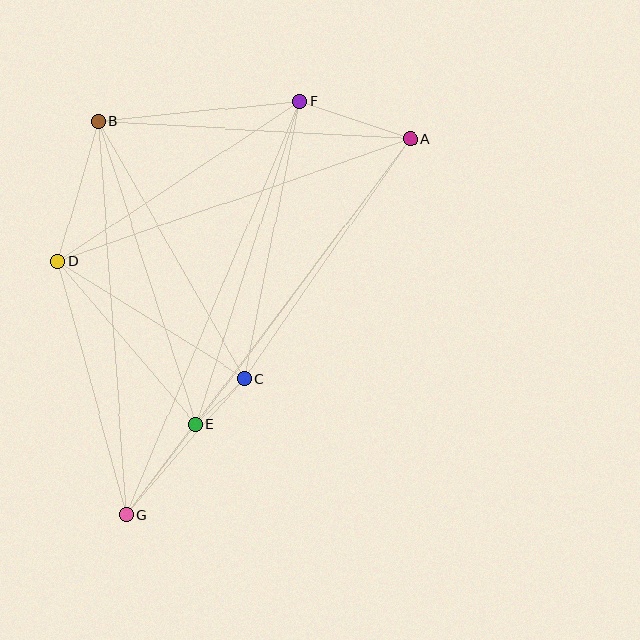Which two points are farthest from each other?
Points A and G are farthest from each other.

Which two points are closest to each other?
Points C and E are closest to each other.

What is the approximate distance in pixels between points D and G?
The distance between D and G is approximately 263 pixels.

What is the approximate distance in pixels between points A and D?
The distance between A and D is approximately 372 pixels.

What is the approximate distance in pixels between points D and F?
The distance between D and F is approximately 290 pixels.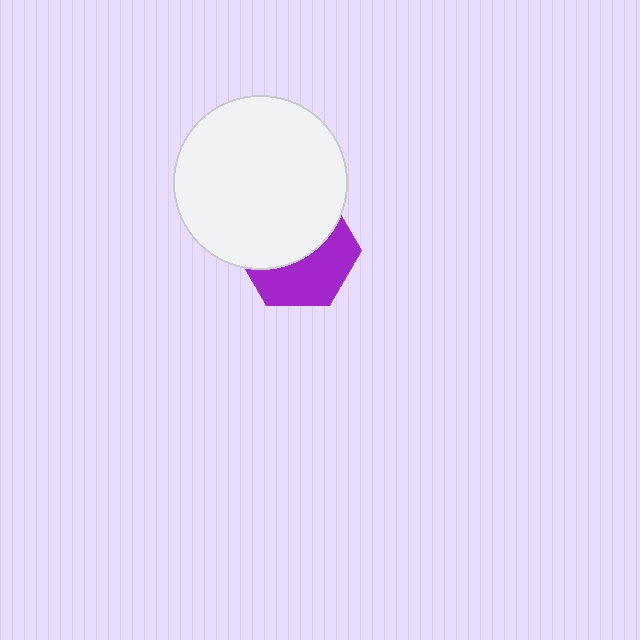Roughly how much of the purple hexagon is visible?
About half of it is visible (roughly 46%).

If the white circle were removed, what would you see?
You would see the complete purple hexagon.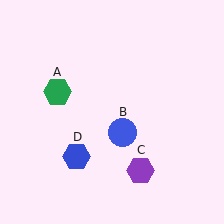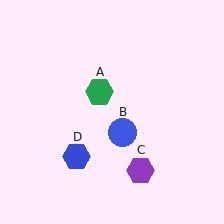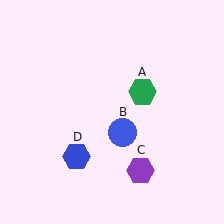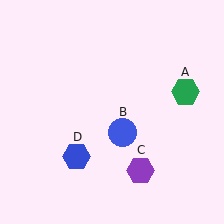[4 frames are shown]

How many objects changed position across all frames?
1 object changed position: green hexagon (object A).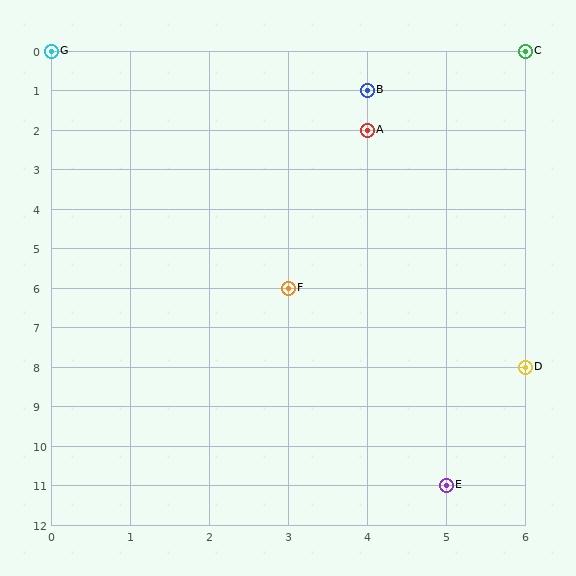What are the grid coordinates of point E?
Point E is at grid coordinates (5, 11).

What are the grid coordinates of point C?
Point C is at grid coordinates (6, 0).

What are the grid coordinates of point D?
Point D is at grid coordinates (6, 8).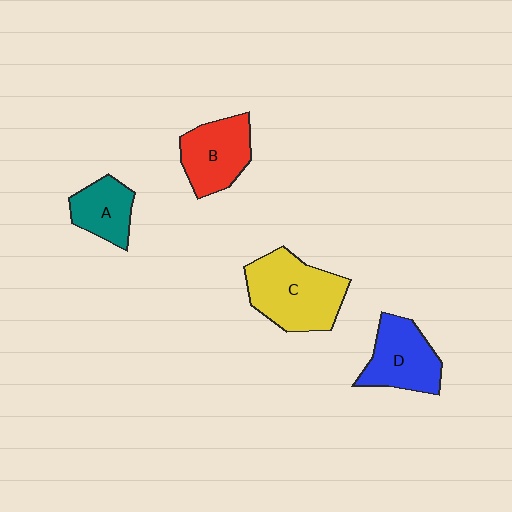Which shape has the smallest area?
Shape A (teal).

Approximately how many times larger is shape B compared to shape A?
Approximately 1.3 times.